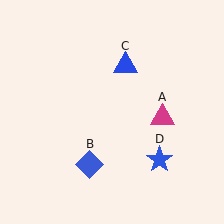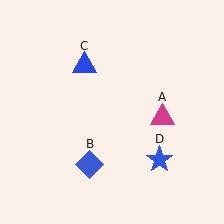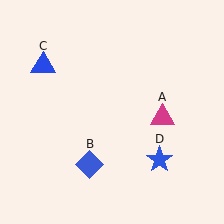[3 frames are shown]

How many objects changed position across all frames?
1 object changed position: blue triangle (object C).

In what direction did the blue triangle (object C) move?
The blue triangle (object C) moved left.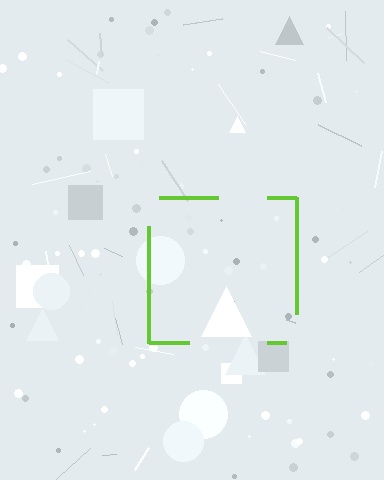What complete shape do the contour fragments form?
The contour fragments form a square.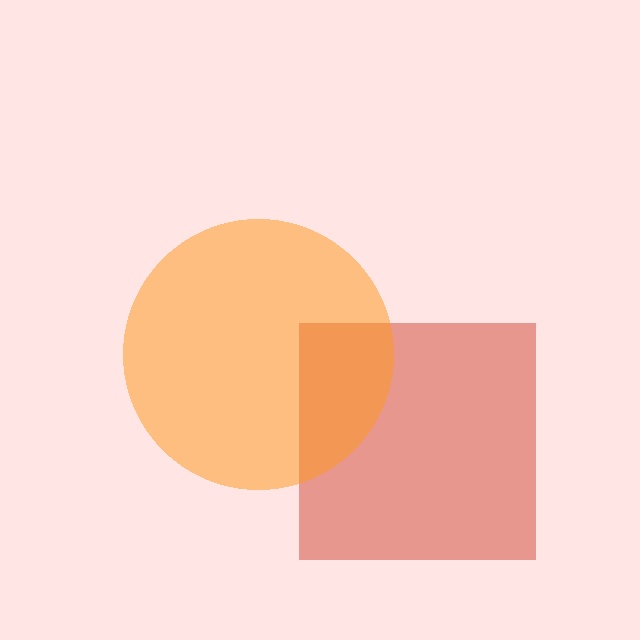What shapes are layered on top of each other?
The layered shapes are: a red square, an orange circle.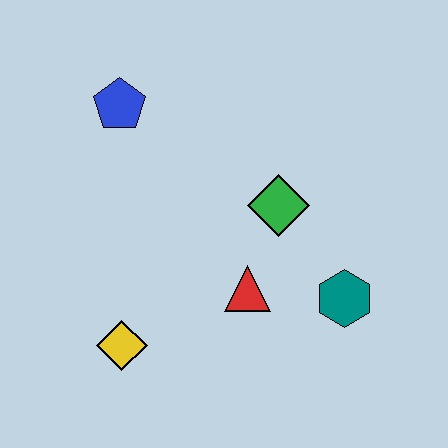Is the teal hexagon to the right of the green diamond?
Yes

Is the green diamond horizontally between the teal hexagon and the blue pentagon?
Yes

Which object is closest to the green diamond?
The red triangle is closest to the green diamond.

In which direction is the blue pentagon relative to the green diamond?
The blue pentagon is to the left of the green diamond.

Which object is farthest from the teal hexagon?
The blue pentagon is farthest from the teal hexagon.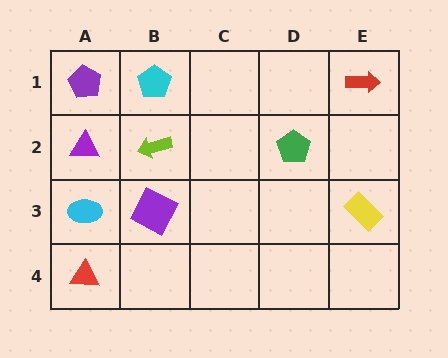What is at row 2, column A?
A purple triangle.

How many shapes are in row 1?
3 shapes.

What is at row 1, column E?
A red arrow.